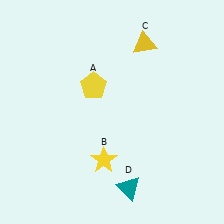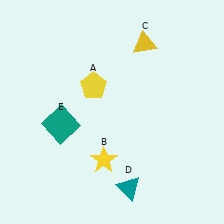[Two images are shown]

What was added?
A teal square (E) was added in Image 2.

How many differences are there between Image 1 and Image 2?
There is 1 difference between the two images.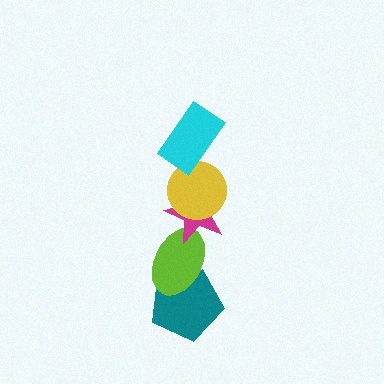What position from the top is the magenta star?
The magenta star is 3rd from the top.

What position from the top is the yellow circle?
The yellow circle is 2nd from the top.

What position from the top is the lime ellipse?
The lime ellipse is 4th from the top.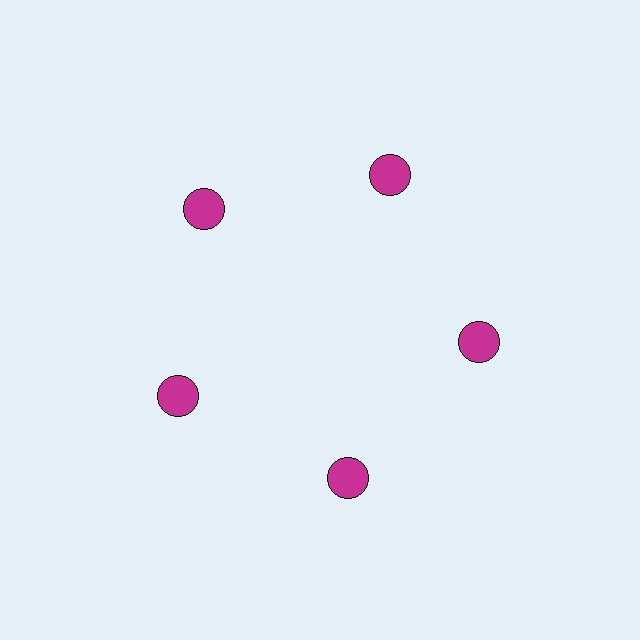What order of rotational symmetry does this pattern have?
This pattern has 5-fold rotational symmetry.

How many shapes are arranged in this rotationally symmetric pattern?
There are 5 shapes, arranged in 5 groups of 1.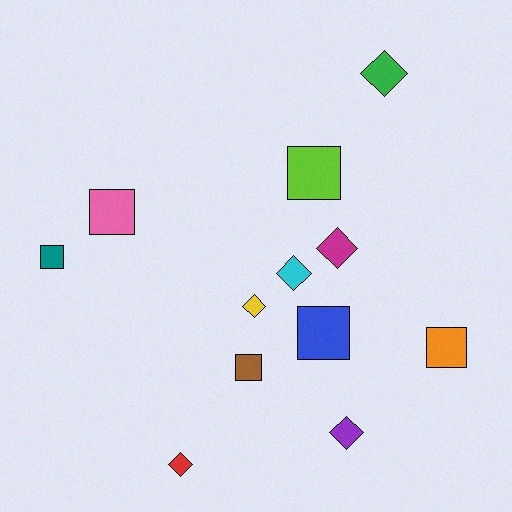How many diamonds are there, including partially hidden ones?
There are 6 diamonds.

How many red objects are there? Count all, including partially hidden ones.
There is 1 red object.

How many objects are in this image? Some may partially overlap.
There are 12 objects.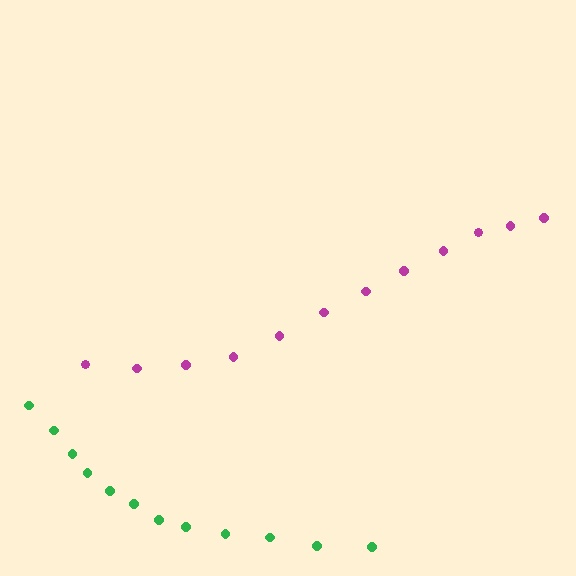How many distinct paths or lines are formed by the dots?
There are 2 distinct paths.